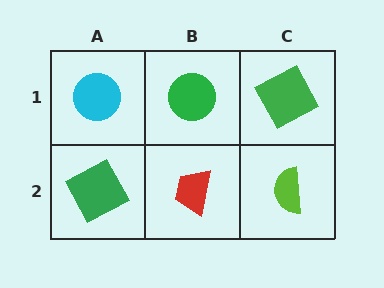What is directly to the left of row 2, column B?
A green square.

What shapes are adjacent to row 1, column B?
A red trapezoid (row 2, column B), a cyan circle (row 1, column A), a green square (row 1, column C).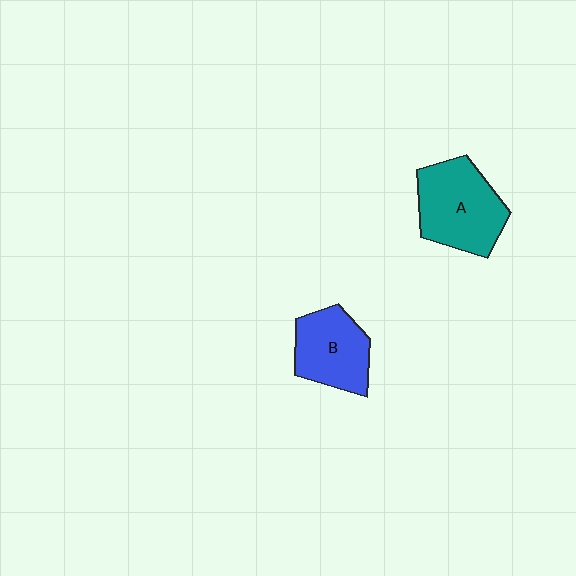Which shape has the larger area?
Shape A (teal).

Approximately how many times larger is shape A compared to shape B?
Approximately 1.3 times.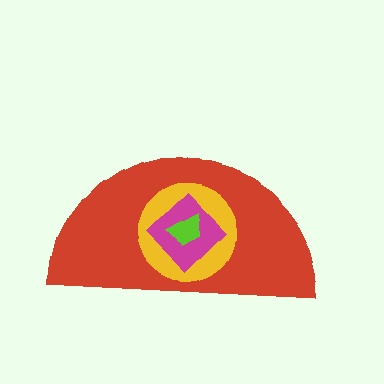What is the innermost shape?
The lime trapezoid.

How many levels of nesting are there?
4.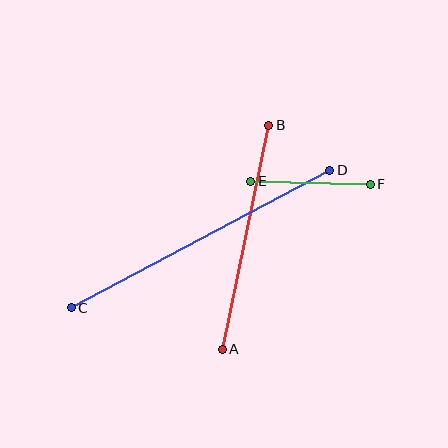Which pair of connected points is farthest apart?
Points C and D are farthest apart.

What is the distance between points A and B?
The distance is approximately 228 pixels.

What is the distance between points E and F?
The distance is approximately 119 pixels.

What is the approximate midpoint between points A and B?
The midpoint is at approximately (245, 237) pixels.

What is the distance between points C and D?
The distance is approximately 293 pixels.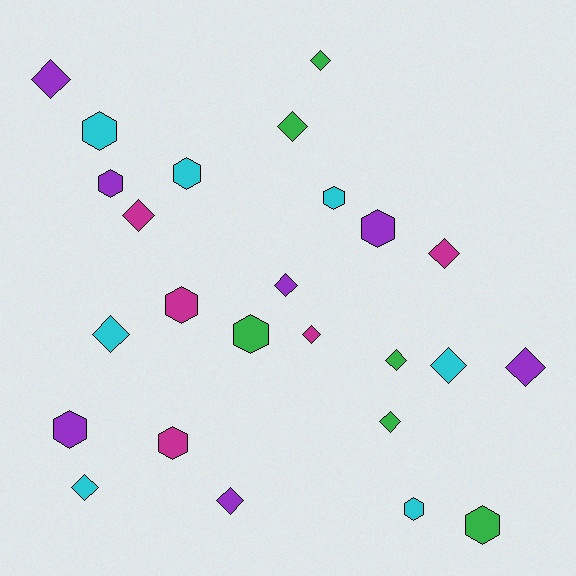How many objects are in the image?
There are 25 objects.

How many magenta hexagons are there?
There are 2 magenta hexagons.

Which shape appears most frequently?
Diamond, with 14 objects.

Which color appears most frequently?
Purple, with 7 objects.